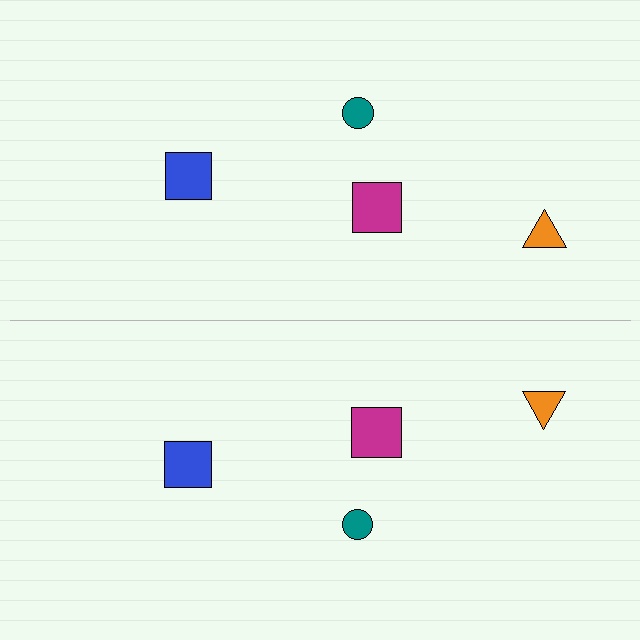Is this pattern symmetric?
Yes, this pattern has bilateral (reflection) symmetry.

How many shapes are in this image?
There are 8 shapes in this image.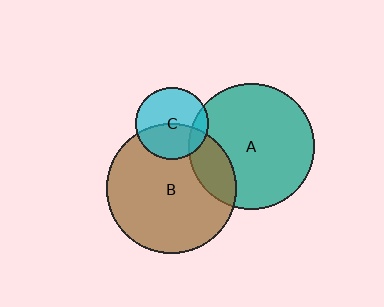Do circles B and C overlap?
Yes.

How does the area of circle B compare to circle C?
Approximately 3.2 times.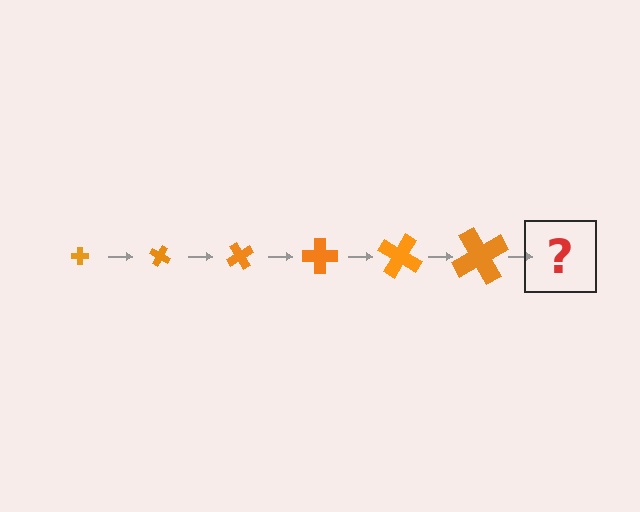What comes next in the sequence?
The next element should be a cross, larger than the previous one and rotated 180 degrees from the start.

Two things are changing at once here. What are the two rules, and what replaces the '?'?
The two rules are that the cross grows larger each step and it rotates 30 degrees each step. The '?' should be a cross, larger than the previous one and rotated 180 degrees from the start.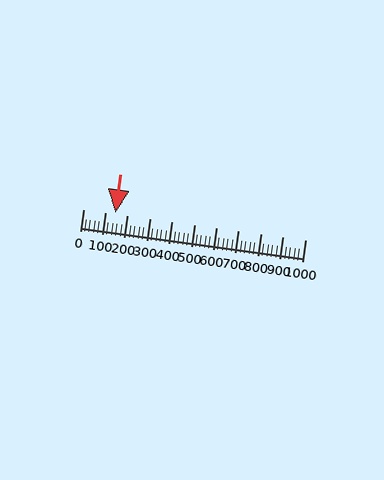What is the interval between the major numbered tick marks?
The major tick marks are spaced 100 units apart.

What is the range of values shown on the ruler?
The ruler shows values from 0 to 1000.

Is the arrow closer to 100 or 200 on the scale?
The arrow is closer to 100.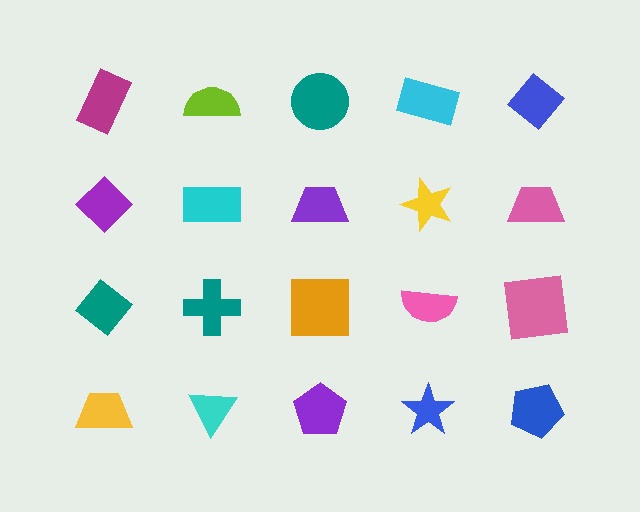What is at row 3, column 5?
A pink square.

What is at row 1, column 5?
A blue diamond.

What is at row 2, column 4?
A yellow star.